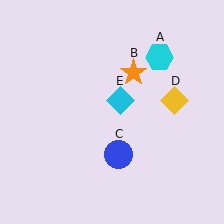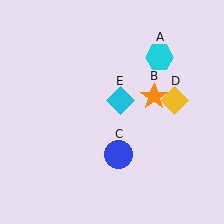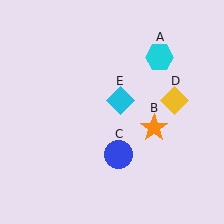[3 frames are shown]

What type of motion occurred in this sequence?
The orange star (object B) rotated clockwise around the center of the scene.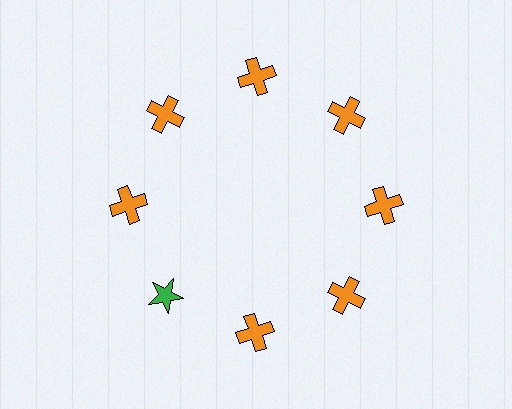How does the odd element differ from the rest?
It differs in both color (green instead of orange) and shape (star instead of cross).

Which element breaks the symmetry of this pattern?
The green star at roughly the 8 o'clock position breaks the symmetry. All other shapes are orange crosses.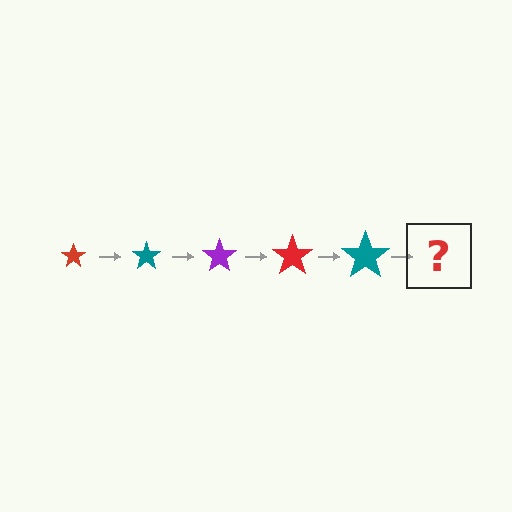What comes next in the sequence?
The next element should be a purple star, larger than the previous one.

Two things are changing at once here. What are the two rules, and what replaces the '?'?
The two rules are that the star grows larger each step and the color cycles through red, teal, and purple. The '?' should be a purple star, larger than the previous one.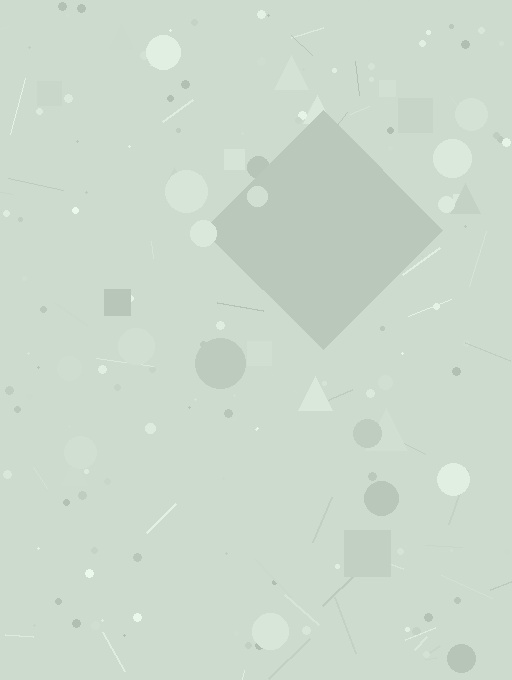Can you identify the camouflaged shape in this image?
The camouflaged shape is a diamond.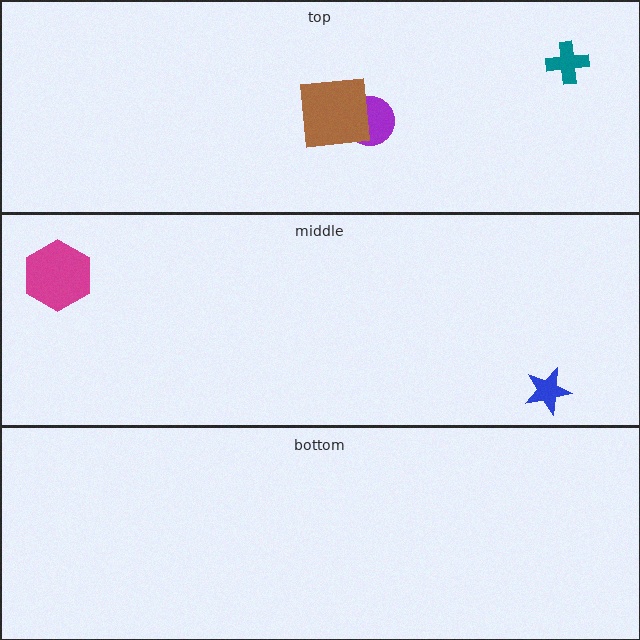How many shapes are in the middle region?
2.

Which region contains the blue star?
The middle region.